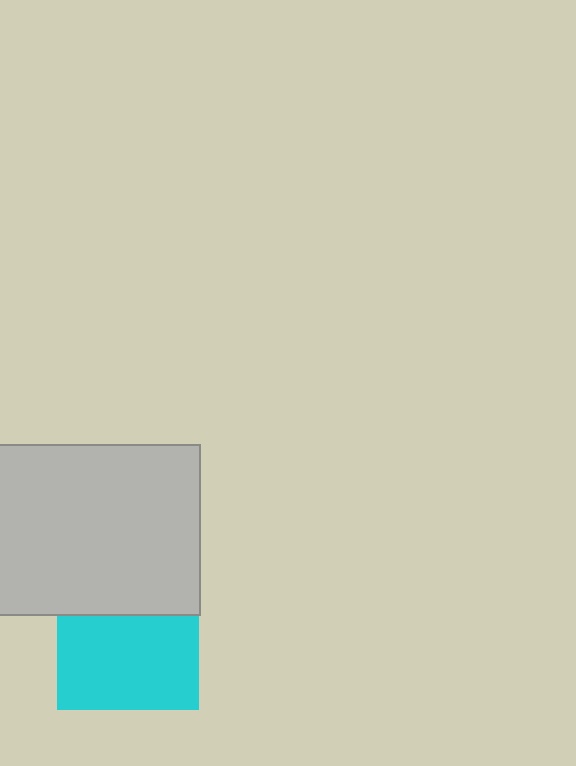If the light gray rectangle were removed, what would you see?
You would see the complete cyan square.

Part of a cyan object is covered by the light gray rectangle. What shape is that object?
It is a square.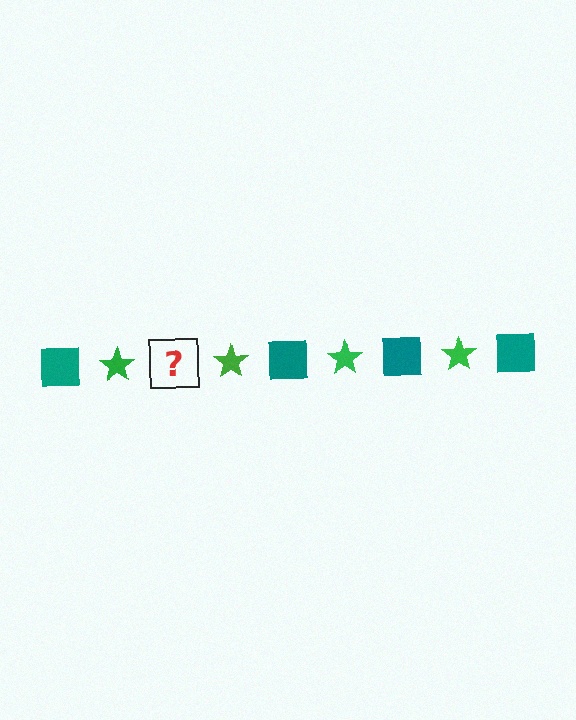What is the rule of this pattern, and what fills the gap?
The rule is that the pattern alternates between teal square and green star. The gap should be filled with a teal square.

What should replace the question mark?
The question mark should be replaced with a teal square.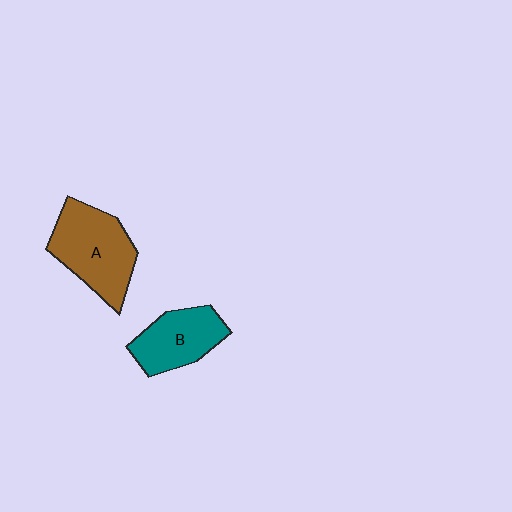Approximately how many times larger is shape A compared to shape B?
Approximately 1.3 times.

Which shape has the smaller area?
Shape B (teal).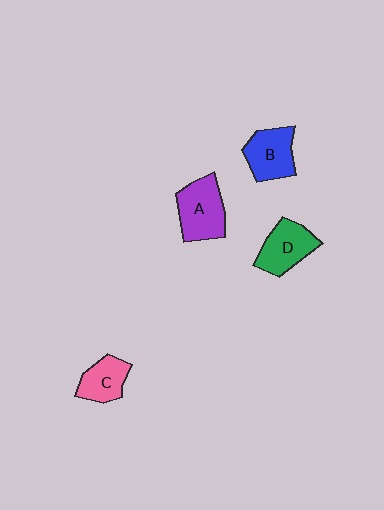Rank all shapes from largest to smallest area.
From largest to smallest: A (purple), B (blue), D (green), C (pink).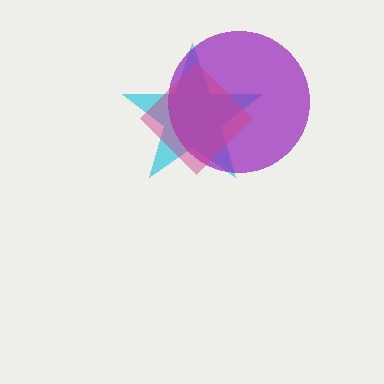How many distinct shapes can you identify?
There are 3 distinct shapes: a cyan star, a purple circle, a magenta diamond.